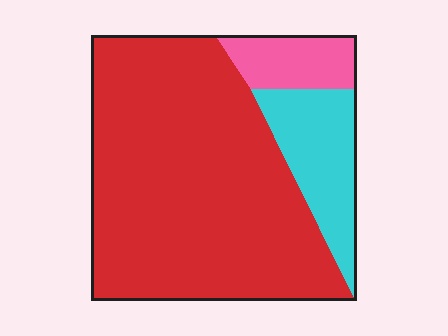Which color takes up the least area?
Pink, at roughly 10%.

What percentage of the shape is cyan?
Cyan takes up about one sixth (1/6) of the shape.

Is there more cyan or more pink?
Cyan.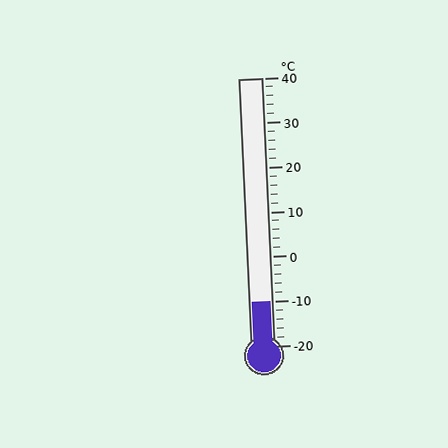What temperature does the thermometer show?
The thermometer shows approximately -10°C.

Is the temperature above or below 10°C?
The temperature is below 10°C.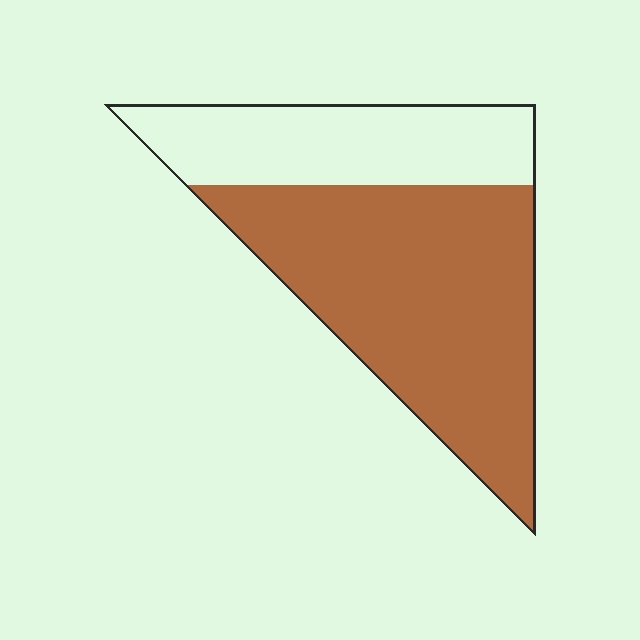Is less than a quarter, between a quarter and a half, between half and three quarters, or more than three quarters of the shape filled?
Between half and three quarters.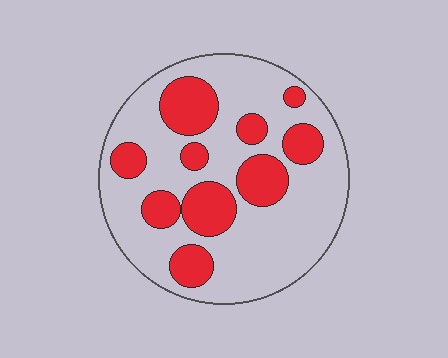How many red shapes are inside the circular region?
10.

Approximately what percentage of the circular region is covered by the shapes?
Approximately 30%.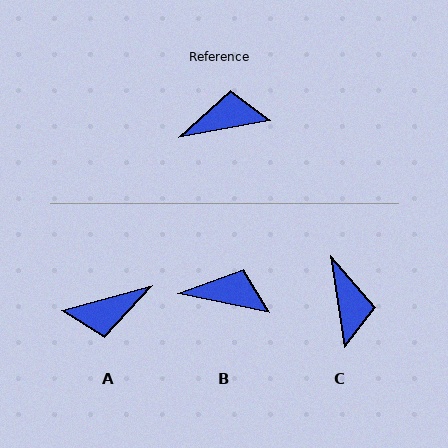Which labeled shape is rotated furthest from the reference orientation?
A, about 175 degrees away.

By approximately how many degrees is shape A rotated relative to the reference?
Approximately 175 degrees clockwise.